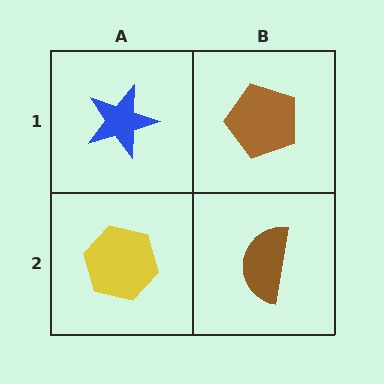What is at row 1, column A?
A blue star.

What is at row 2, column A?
A yellow hexagon.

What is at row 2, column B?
A brown semicircle.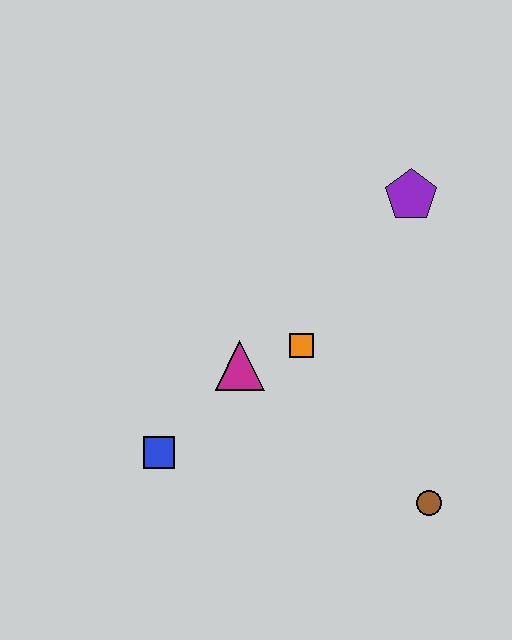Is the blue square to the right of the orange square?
No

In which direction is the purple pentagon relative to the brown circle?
The purple pentagon is above the brown circle.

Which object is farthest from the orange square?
The brown circle is farthest from the orange square.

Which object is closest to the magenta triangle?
The orange square is closest to the magenta triangle.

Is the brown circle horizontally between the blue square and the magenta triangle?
No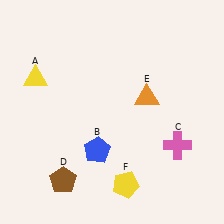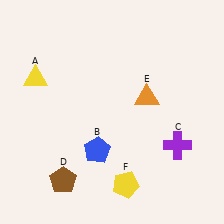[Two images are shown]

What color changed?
The cross (C) changed from pink in Image 1 to purple in Image 2.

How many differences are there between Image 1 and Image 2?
There is 1 difference between the two images.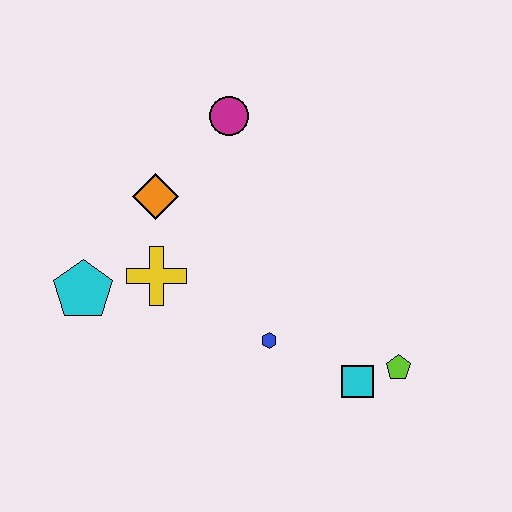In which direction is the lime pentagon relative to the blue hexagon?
The lime pentagon is to the right of the blue hexagon.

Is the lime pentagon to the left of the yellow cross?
No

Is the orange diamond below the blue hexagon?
No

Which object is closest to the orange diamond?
The yellow cross is closest to the orange diamond.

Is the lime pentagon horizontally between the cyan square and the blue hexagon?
No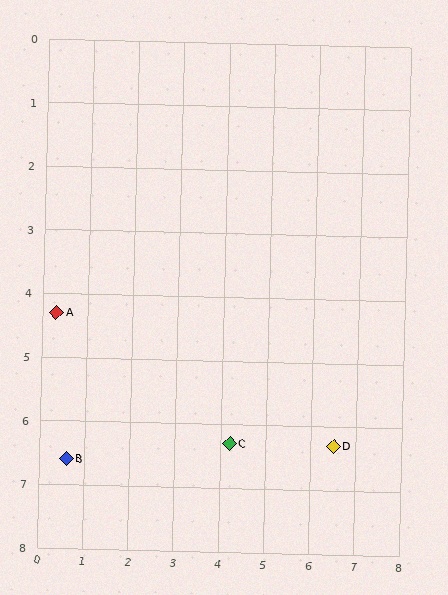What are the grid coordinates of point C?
Point C is at approximately (4.2, 6.3).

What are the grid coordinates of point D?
Point D is at approximately (6.5, 6.3).